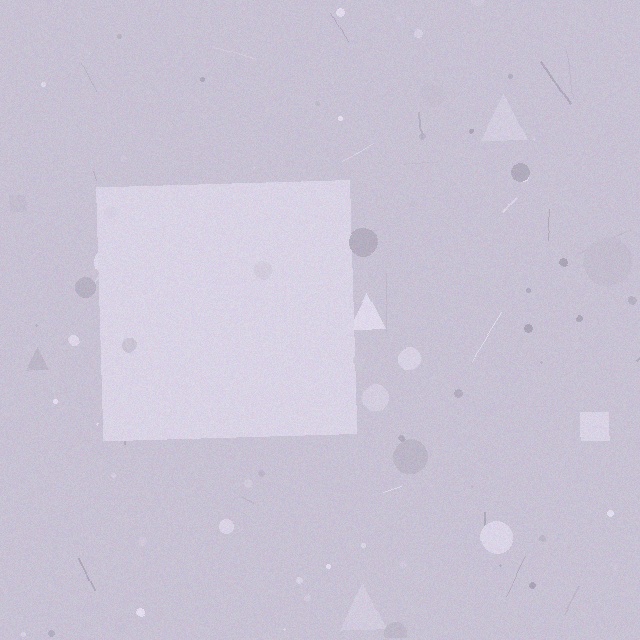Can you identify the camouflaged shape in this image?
The camouflaged shape is a square.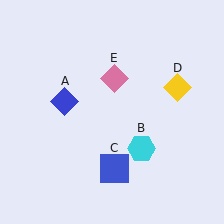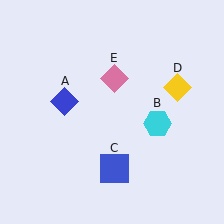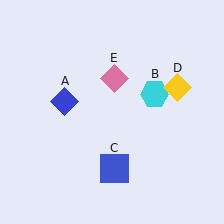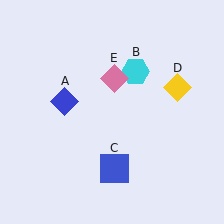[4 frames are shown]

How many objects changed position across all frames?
1 object changed position: cyan hexagon (object B).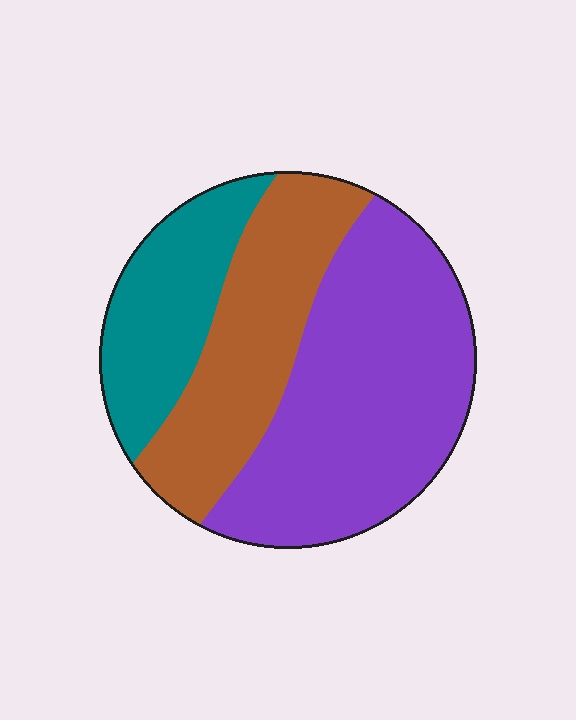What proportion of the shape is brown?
Brown takes up between a quarter and a half of the shape.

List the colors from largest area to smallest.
From largest to smallest: purple, brown, teal.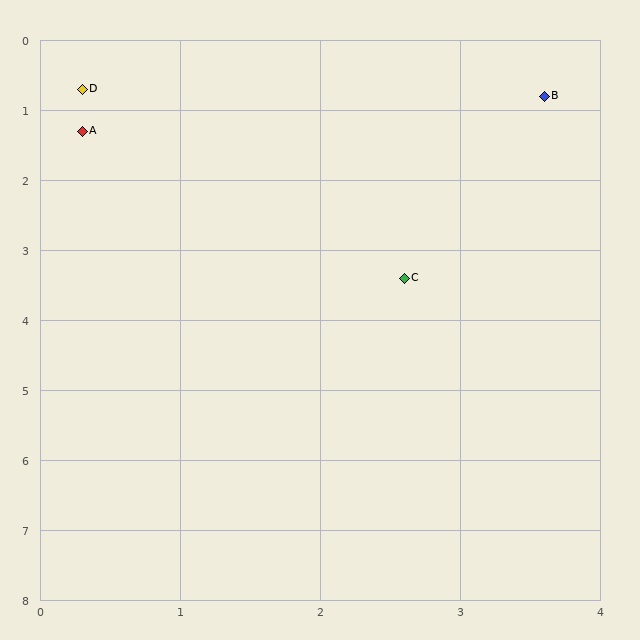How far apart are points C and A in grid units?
Points C and A are about 3.1 grid units apart.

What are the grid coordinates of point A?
Point A is at approximately (0.3, 1.3).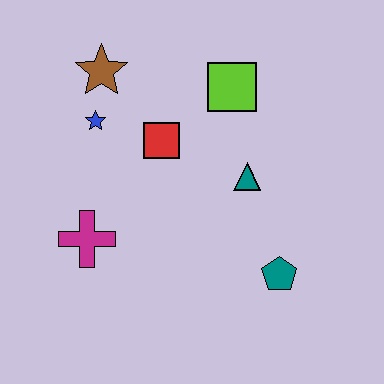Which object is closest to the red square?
The blue star is closest to the red square.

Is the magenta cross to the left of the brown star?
Yes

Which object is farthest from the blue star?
The teal pentagon is farthest from the blue star.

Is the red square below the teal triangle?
No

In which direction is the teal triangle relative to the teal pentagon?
The teal triangle is above the teal pentagon.